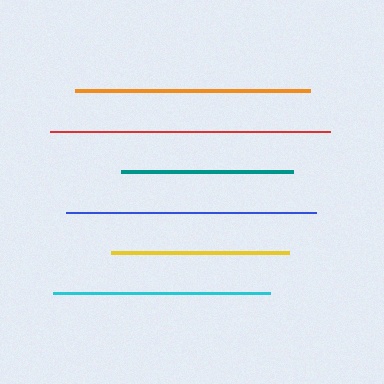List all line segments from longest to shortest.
From longest to shortest: red, blue, orange, cyan, yellow, teal.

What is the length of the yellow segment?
The yellow segment is approximately 177 pixels long.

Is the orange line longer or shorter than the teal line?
The orange line is longer than the teal line.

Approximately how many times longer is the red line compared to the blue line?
The red line is approximately 1.1 times the length of the blue line.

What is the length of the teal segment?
The teal segment is approximately 172 pixels long.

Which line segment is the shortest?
The teal line is the shortest at approximately 172 pixels.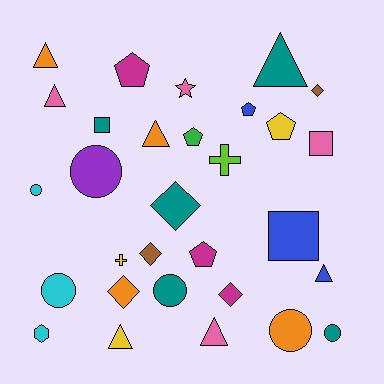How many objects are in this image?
There are 30 objects.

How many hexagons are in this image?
There is 1 hexagon.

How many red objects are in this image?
There are no red objects.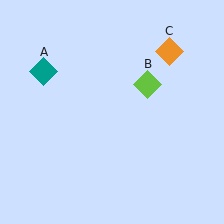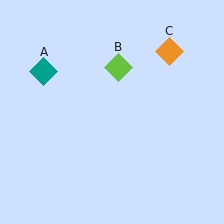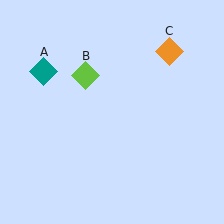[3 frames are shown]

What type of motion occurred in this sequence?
The lime diamond (object B) rotated counterclockwise around the center of the scene.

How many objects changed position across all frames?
1 object changed position: lime diamond (object B).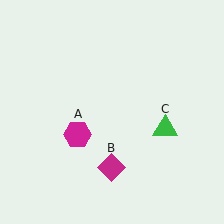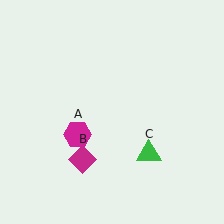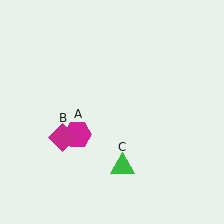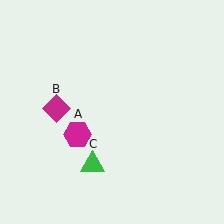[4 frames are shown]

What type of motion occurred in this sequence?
The magenta diamond (object B), green triangle (object C) rotated clockwise around the center of the scene.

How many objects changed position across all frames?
2 objects changed position: magenta diamond (object B), green triangle (object C).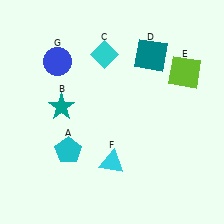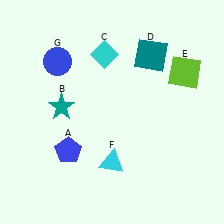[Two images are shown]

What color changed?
The pentagon (A) changed from cyan in Image 1 to blue in Image 2.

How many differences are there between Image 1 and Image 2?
There is 1 difference between the two images.